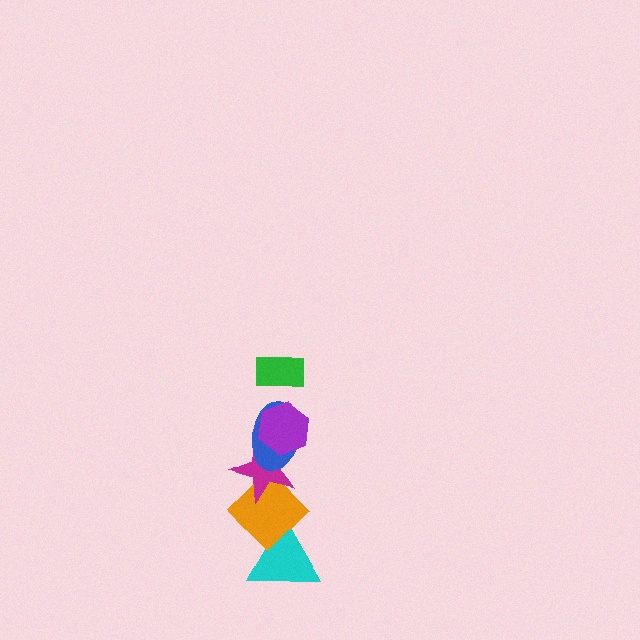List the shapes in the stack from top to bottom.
From top to bottom: the green rectangle, the purple hexagon, the blue ellipse, the magenta star, the orange diamond, the cyan triangle.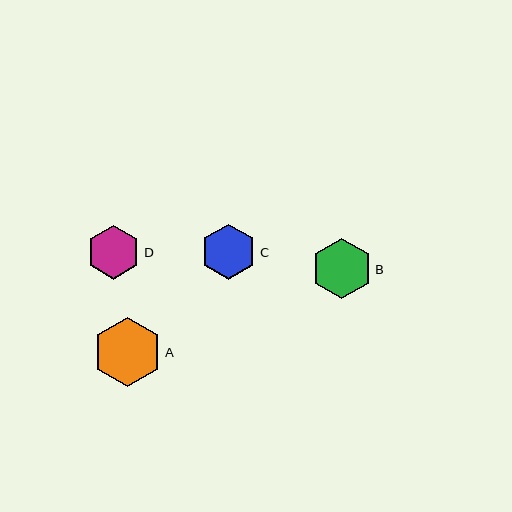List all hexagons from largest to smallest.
From largest to smallest: A, B, C, D.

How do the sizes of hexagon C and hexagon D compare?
Hexagon C and hexagon D are approximately the same size.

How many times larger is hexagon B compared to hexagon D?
Hexagon B is approximately 1.1 times the size of hexagon D.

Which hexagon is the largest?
Hexagon A is the largest with a size of approximately 69 pixels.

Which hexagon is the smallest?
Hexagon D is the smallest with a size of approximately 54 pixels.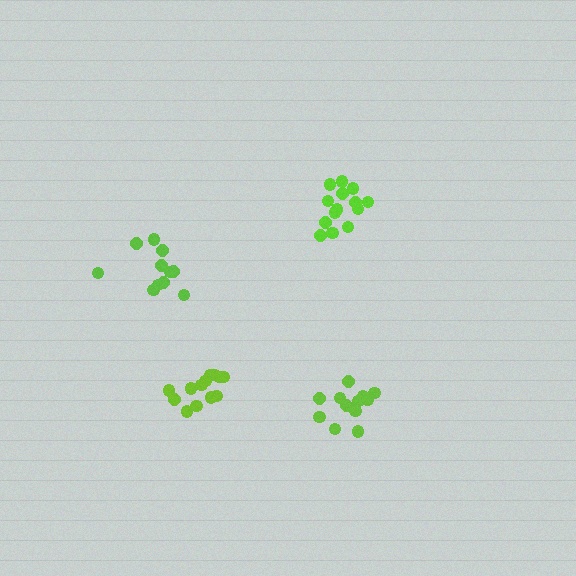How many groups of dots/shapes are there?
There are 4 groups.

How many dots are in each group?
Group 1: 13 dots, Group 2: 13 dots, Group 3: 14 dots, Group 4: 11 dots (51 total).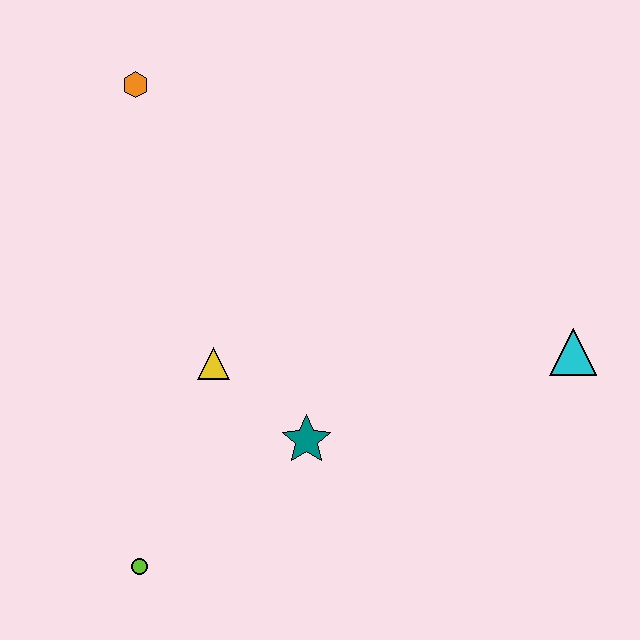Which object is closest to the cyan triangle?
The teal star is closest to the cyan triangle.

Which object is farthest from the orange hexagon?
The cyan triangle is farthest from the orange hexagon.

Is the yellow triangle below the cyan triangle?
Yes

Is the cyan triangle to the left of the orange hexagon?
No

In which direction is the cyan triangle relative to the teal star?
The cyan triangle is to the right of the teal star.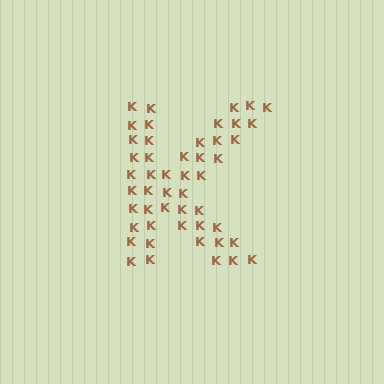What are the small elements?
The small elements are letter K's.